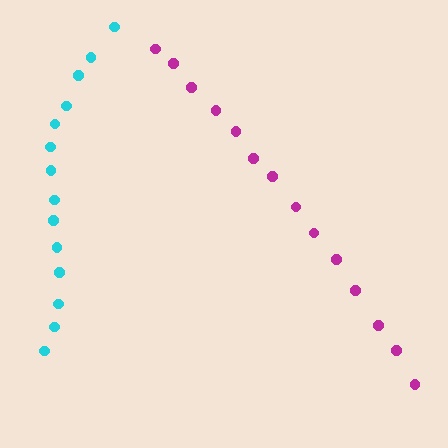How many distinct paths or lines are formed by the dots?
There are 2 distinct paths.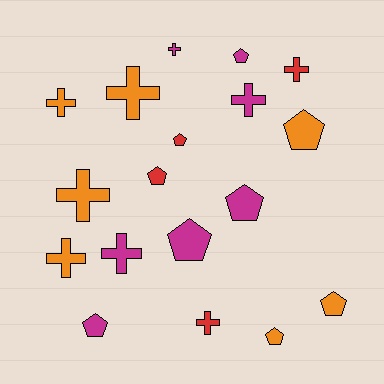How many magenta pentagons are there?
There are 4 magenta pentagons.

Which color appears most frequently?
Magenta, with 7 objects.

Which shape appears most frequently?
Cross, with 9 objects.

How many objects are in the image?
There are 18 objects.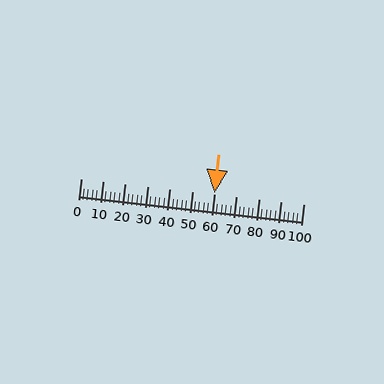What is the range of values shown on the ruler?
The ruler shows values from 0 to 100.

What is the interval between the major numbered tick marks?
The major tick marks are spaced 10 units apart.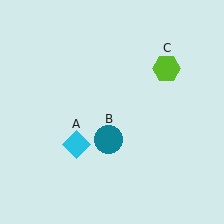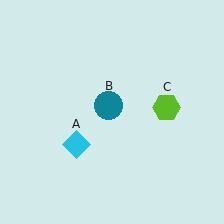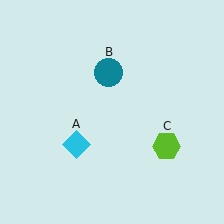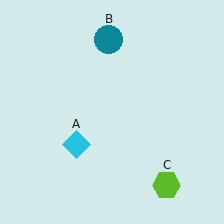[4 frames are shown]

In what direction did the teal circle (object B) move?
The teal circle (object B) moved up.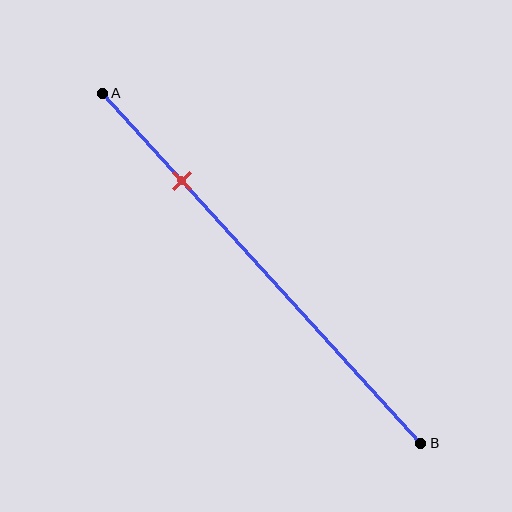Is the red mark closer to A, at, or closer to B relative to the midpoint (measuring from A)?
The red mark is closer to point A than the midpoint of segment AB.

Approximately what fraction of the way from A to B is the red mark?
The red mark is approximately 25% of the way from A to B.